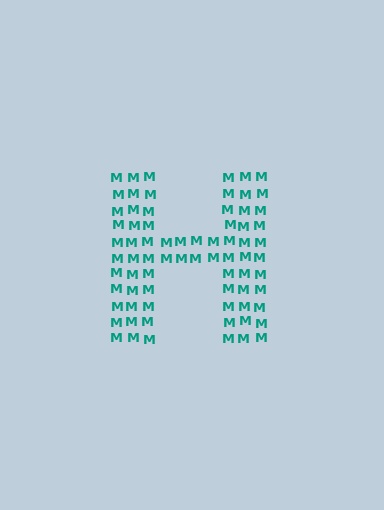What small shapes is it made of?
It is made of small letter M's.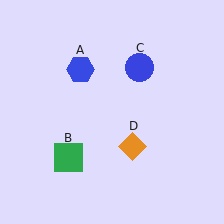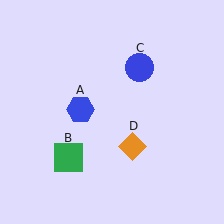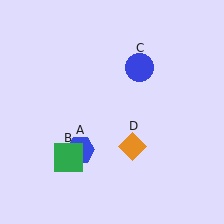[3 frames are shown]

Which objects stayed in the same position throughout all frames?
Green square (object B) and blue circle (object C) and orange diamond (object D) remained stationary.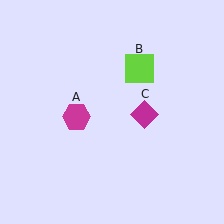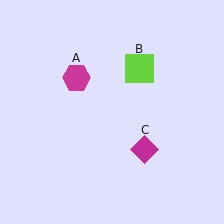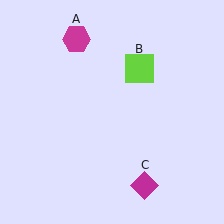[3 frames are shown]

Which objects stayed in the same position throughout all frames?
Lime square (object B) remained stationary.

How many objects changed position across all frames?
2 objects changed position: magenta hexagon (object A), magenta diamond (object C).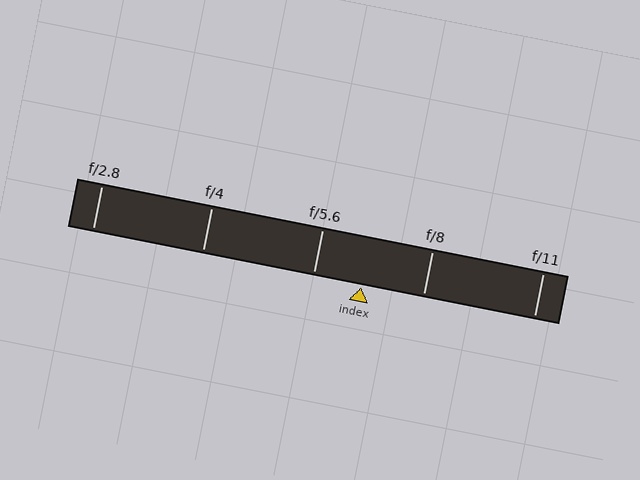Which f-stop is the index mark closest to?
The index mark is closest to f/5.6.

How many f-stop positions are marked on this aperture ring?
There are 5 f-stop positions marked.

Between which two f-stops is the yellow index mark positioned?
The index mark is between f/5.6 and f/8.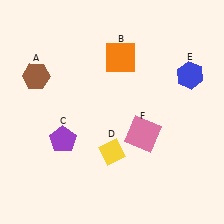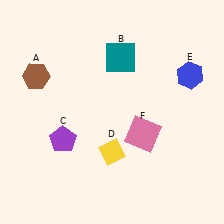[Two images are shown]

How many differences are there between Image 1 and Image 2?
There is 1 difference between the two images.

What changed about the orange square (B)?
In Image 1, B is orange. In Image 2, it changed to teal.